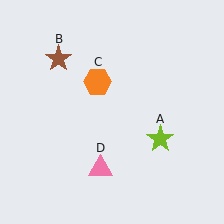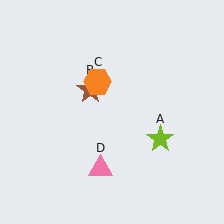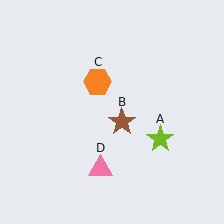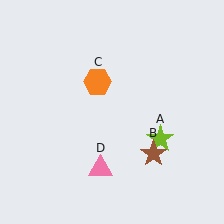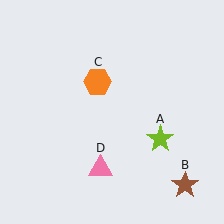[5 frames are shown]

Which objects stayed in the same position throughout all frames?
Lime star (object A) and orange hexagon (object C) and pink triangle (object D) remained stationary.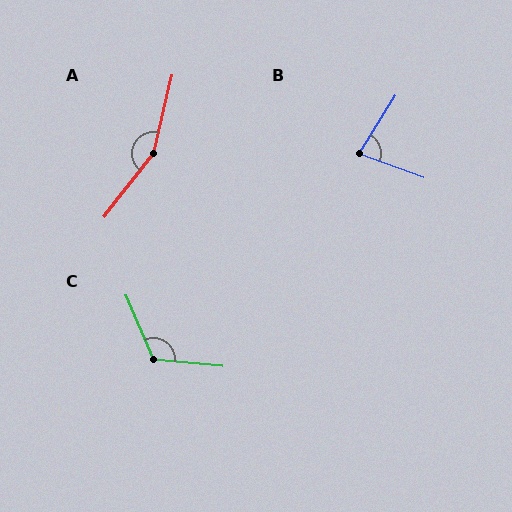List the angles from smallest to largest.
B (78°), C (119°), A (155°).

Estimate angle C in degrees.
Approximately 119 degrees.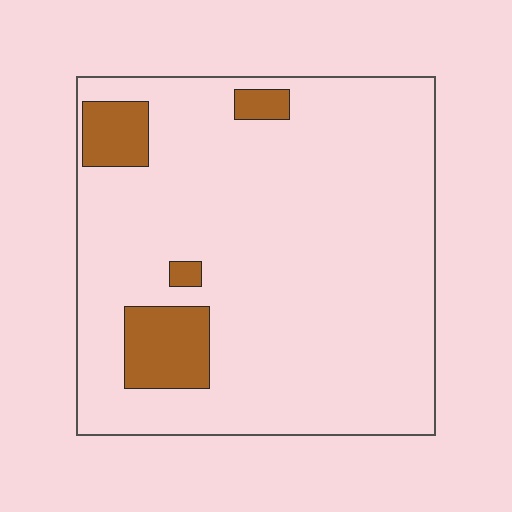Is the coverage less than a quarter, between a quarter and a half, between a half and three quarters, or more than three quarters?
Less than a quarter.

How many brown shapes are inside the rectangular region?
4.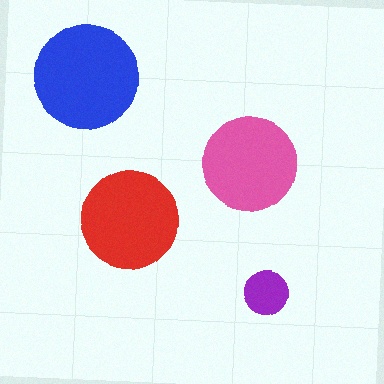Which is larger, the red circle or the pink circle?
The red one.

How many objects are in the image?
There are 4 objects in the image.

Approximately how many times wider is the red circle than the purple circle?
About 2 times wider.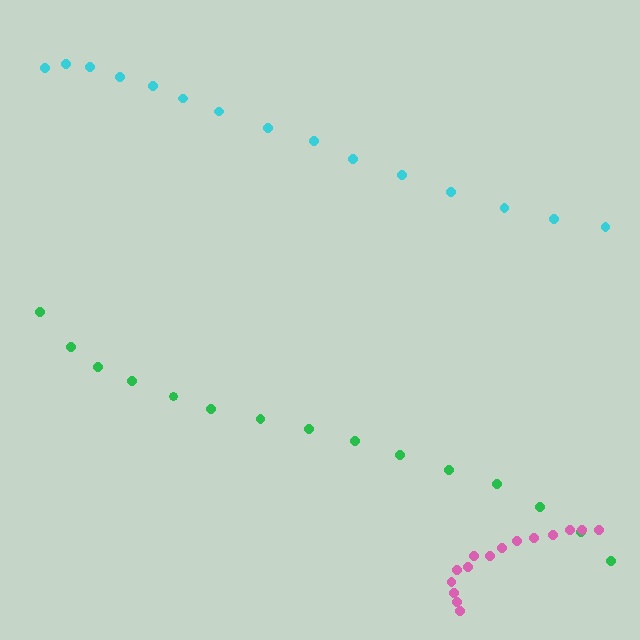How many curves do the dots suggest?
There are 3 distinct paths.